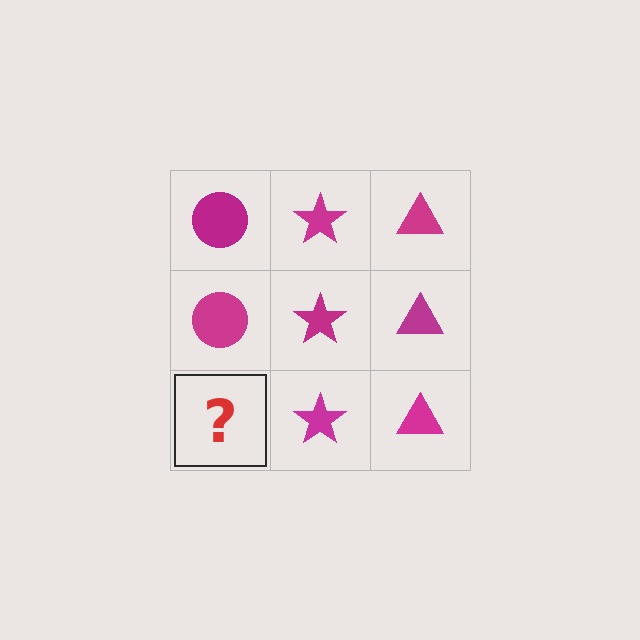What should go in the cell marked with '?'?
The missing cell should contain a magenta circle.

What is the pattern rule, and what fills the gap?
The rule is that each column has a consistent shape. The gap should be filled with a magenta circle.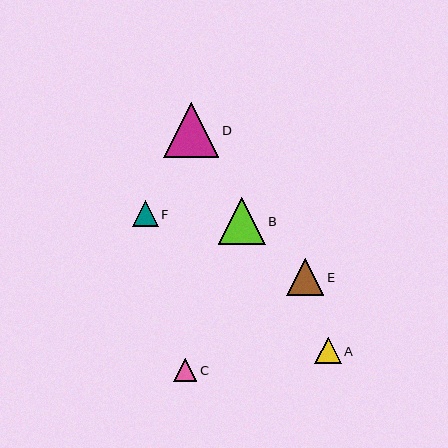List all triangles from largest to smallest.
From largest to smallest: D, B, E, A, F, C.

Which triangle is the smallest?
Triangle C is the smallest with a size of approximately 23 pixels.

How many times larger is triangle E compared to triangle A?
Triangle E is approximately 1.4 times the size of triangle A.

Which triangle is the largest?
Triangle D is the largest with a size of approximately 55 pixels.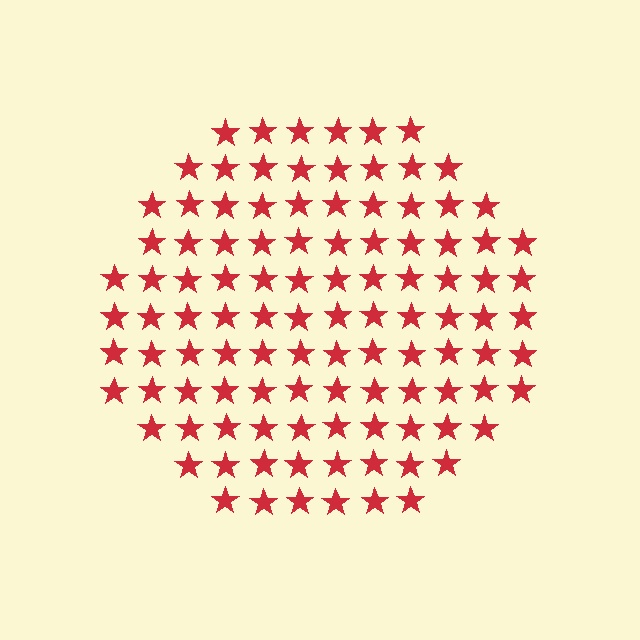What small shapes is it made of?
It is made of small stars.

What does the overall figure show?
The overall figure shows a circle.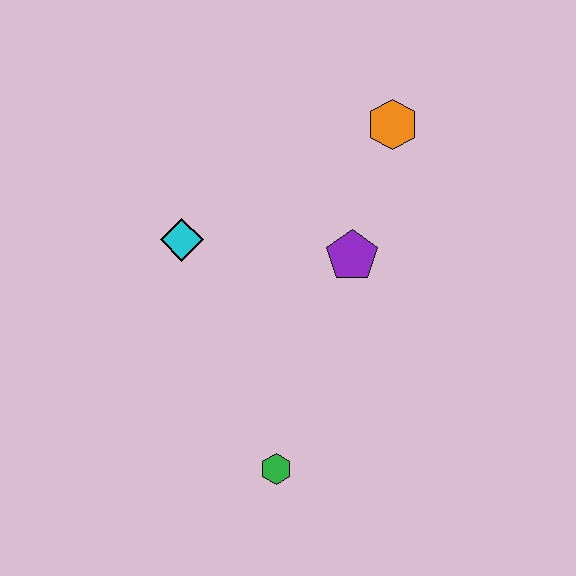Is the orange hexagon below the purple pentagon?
No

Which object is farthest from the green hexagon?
The orange hexagon is farthest from the green hexagon.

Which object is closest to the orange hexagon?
The purple pentagon is closest to the orange hexagon.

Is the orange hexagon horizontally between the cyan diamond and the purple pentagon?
No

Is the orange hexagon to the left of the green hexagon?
No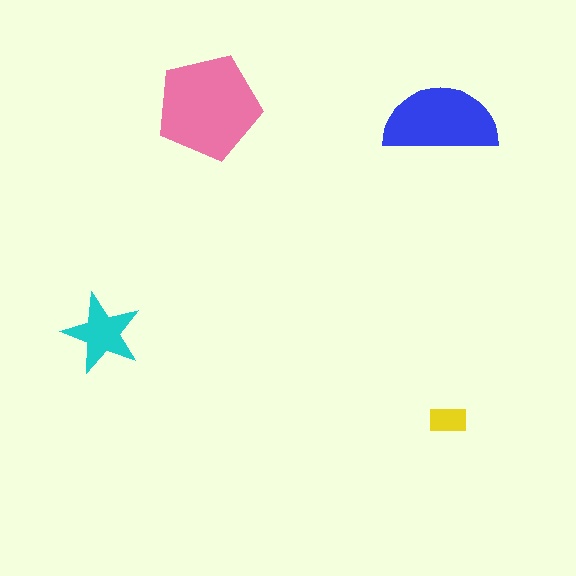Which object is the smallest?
The yellow rectangle.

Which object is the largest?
The pink pentagon.